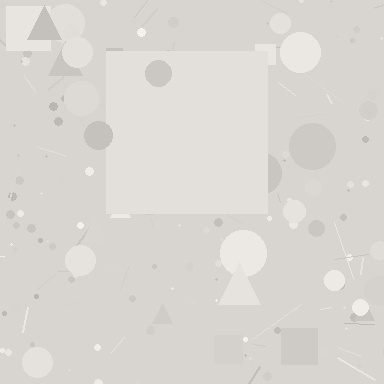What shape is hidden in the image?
A square is hidden in the image.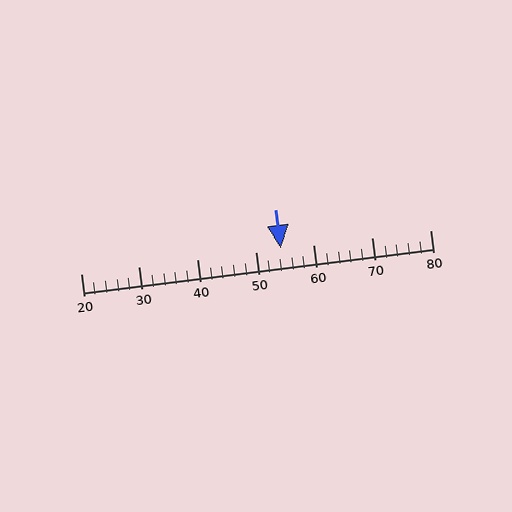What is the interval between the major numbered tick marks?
The major tick marks are spaced 10 units apart.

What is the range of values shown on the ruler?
The ruler shows values from 20 to 80.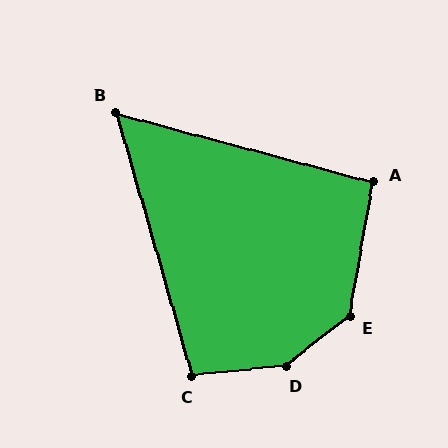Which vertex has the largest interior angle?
D, at approximately 147 degrees.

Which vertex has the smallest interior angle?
B, at approximately 59 degrees.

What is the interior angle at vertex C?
Approximately 100 degrees (obtuse).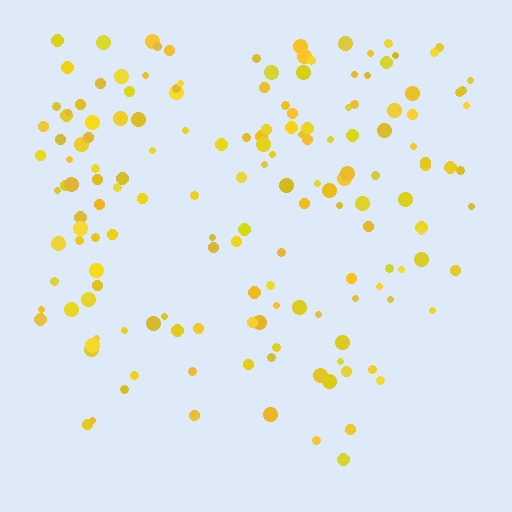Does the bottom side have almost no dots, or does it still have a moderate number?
Still a moderate number, just noticeably fewer than the top.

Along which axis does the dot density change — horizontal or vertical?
Vertical.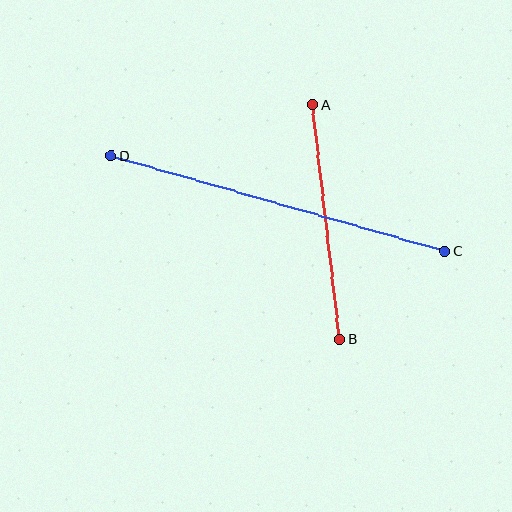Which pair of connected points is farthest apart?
Points C and D are farthest apart.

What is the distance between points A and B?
The distance is approximately 237 pixels.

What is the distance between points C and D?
The distance is approximately 347 pixels.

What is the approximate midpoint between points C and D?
The midpoint is at approximately (278, 203) pixels.